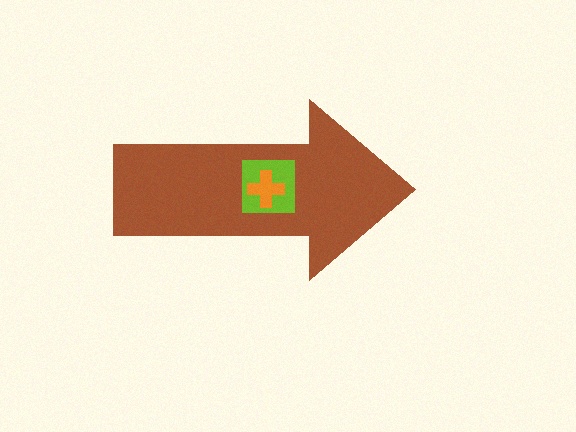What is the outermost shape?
The brown arrow.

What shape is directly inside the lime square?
The orange cross.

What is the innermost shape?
The orange cross.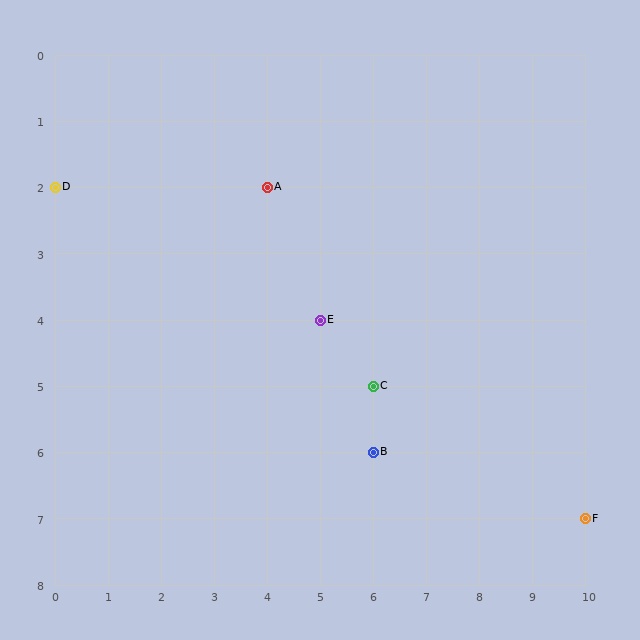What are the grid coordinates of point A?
Point A is at grid coordinates (4, 2).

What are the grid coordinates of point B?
Point B is at grid coordinates (6, 6).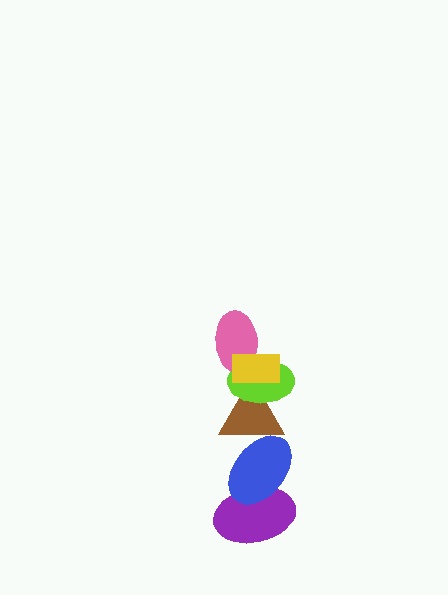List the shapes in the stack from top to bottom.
From top to bottom: the yellow rectangle, the pink ellipse, the lime ellipse, the brown triangle, the blue ellipse, the purple ellipse.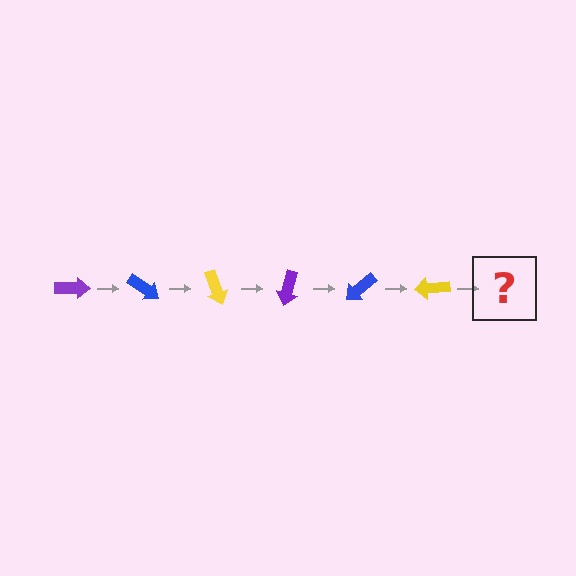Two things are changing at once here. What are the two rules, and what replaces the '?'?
The two rules are that it rotates 35 degrees each step and the color cycles through purple, blue, and yellow. The '?' should be a purple arrow, rotated 210 degrees from the start.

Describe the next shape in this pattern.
It should be a purple arrow, rotated 210 degrees from the start.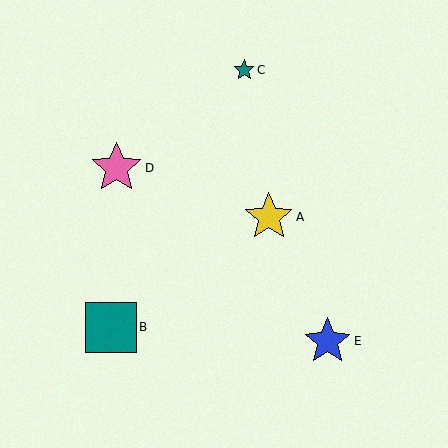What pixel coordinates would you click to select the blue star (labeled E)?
Click at (328, 341) to select the blue star E.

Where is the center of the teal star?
The center of the teal star is at (244, 70).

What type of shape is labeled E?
Shape E is a blue star.